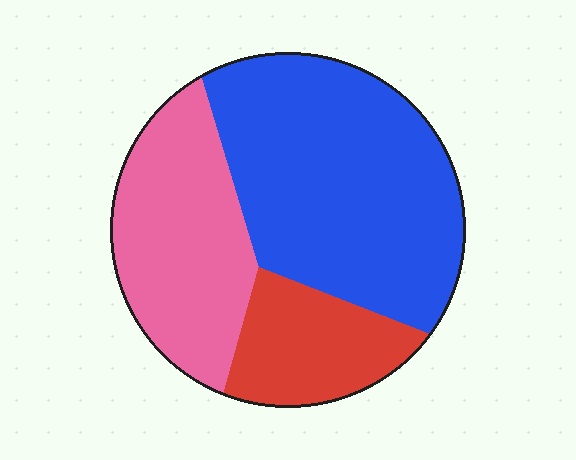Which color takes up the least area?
Red, at roughly 20%.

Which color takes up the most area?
Blue, at roughly 50%.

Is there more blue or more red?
Blue.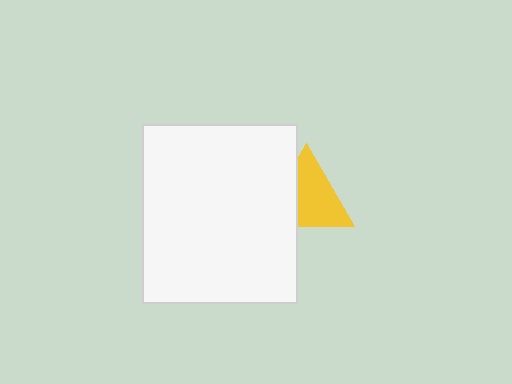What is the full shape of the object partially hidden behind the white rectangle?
The partially hidden object is a yellow triangle.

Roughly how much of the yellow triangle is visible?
Most of it is visible (roughly 67%).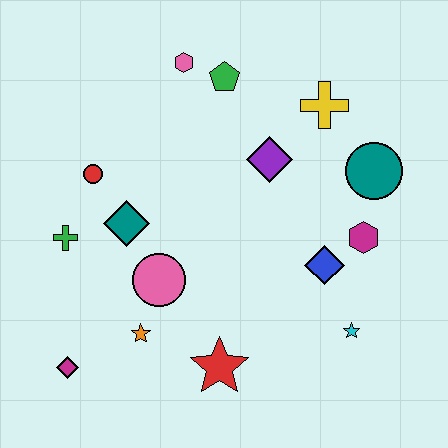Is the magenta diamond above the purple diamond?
No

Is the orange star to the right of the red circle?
Yes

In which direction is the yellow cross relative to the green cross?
The yellow cross is to the right of the green cross.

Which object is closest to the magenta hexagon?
The blue diamond is closest to the magenta hexagon.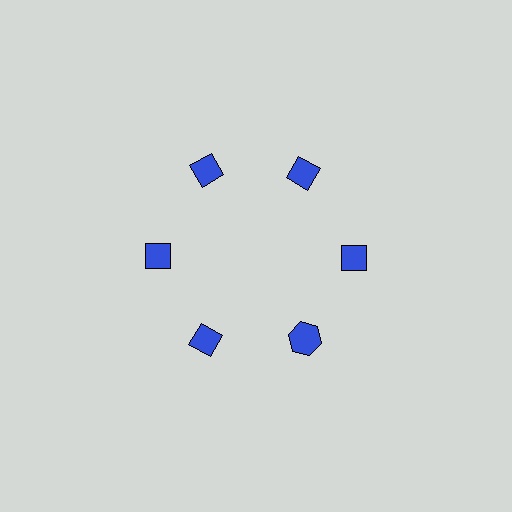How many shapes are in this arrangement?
There are 6 shapes arranged in a ring pattern.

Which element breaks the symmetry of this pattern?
The blue hexagon at roughly the 5 o'clock position breaks the symmetry. All other shapes are blue diamonds.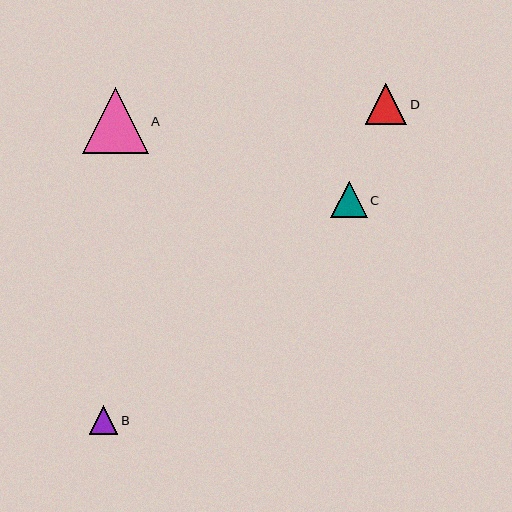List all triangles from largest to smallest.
From largest to smallest: A, D, C, B.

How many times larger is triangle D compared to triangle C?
Triangle D is approximately 1.1 times the size of triangle C.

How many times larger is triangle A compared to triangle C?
Triangle A is approximately 1.8 times the size of triangle C.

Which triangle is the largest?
Triangle A is the largest with a size of approximately 65 pixels.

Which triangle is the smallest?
Triangle B is the smallest with a size of approximately 29 pixels.